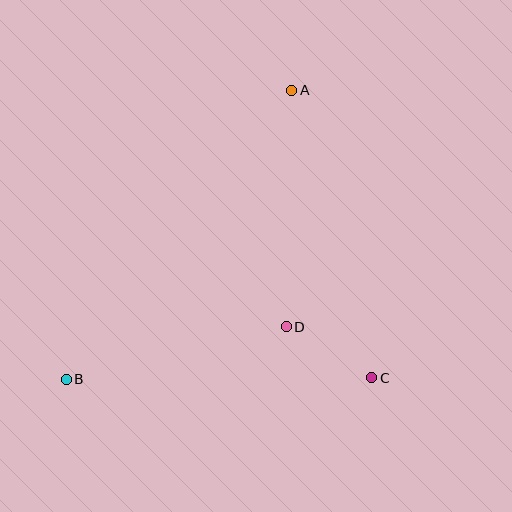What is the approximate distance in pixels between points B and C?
The distance between B and C is approximately 305 pixels.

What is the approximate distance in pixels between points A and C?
The distance between A and C is approximately 298 pixels.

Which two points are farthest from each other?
Points A and B are farthest from each other.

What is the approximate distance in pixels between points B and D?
The distance between B and D is approximately 226 pixels.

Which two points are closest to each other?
Points C and D are closest to each other.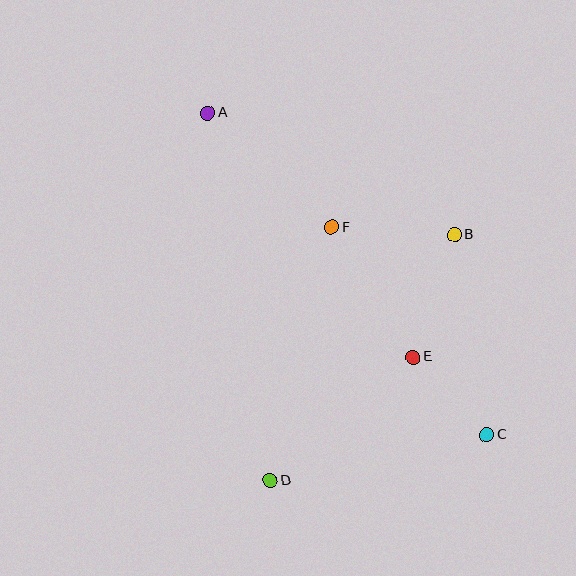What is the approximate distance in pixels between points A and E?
The distance between A and E is approximately 319 pixels.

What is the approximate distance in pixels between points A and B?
The distance between A and B is approximately 275 pixels.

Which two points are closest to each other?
Points C and E are closest to each other.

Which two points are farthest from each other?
Points A and C are farthest from each other.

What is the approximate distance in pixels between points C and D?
The distance between C and D is approximately 222 pixels.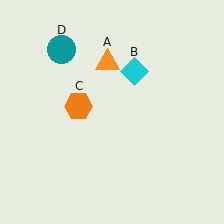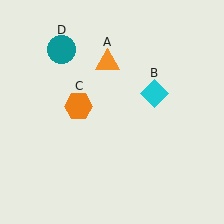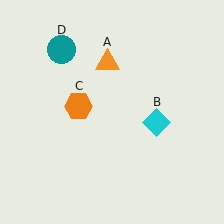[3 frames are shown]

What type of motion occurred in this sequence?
The cyan diamond (object B) rotated clockwise around the center of the scene.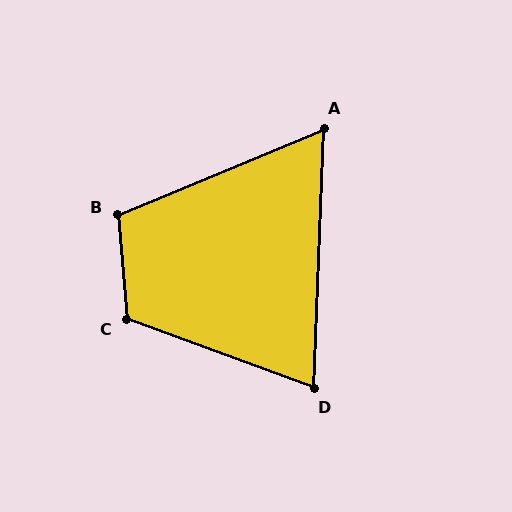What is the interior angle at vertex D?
Approximately 72 degrees (acute).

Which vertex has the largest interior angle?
C, at approximately 115 degrees.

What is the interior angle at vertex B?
Approximately 108 degrees (obtuse).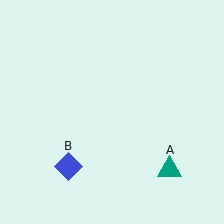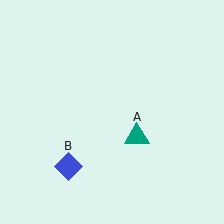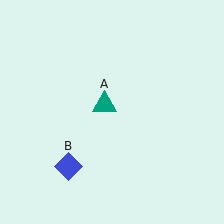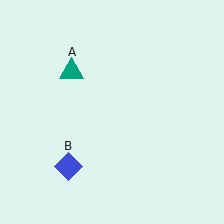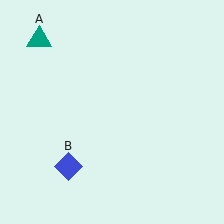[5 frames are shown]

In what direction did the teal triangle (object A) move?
The teal triangle (object A) moved up and to the left.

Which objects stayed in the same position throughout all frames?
Blue diamond (object B) remained stationary.